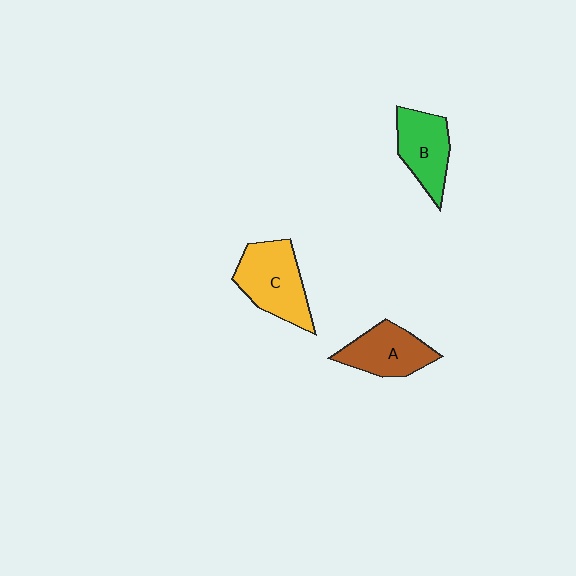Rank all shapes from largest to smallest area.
From largest to smallest: C (yellow), A (brown), B (green).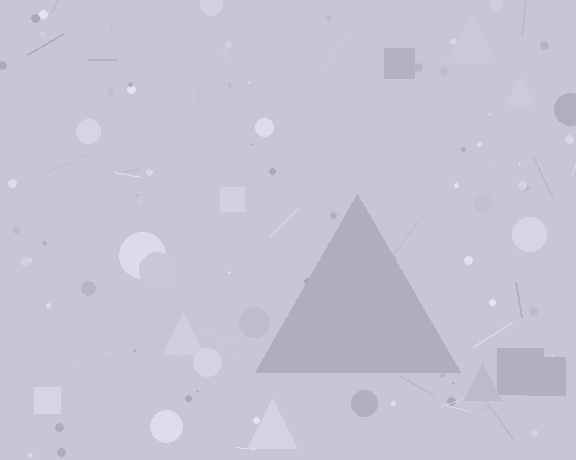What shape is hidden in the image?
A triangle is hidden in the image.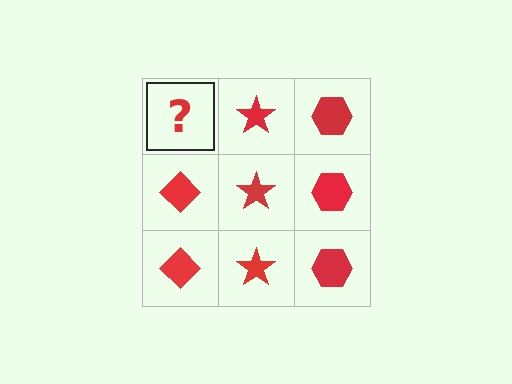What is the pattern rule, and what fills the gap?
The rule is that each column has a consistent shape. The gap should be filled with a red diamond.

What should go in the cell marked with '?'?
The missing cell should contain a red diamond.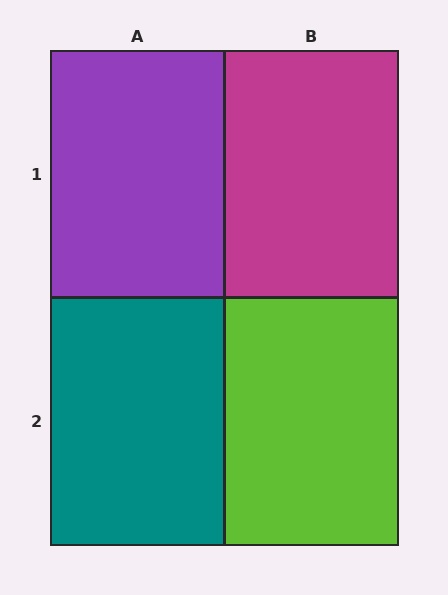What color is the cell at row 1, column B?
Magenta.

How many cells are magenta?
1 cell is magenta.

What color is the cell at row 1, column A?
Purple.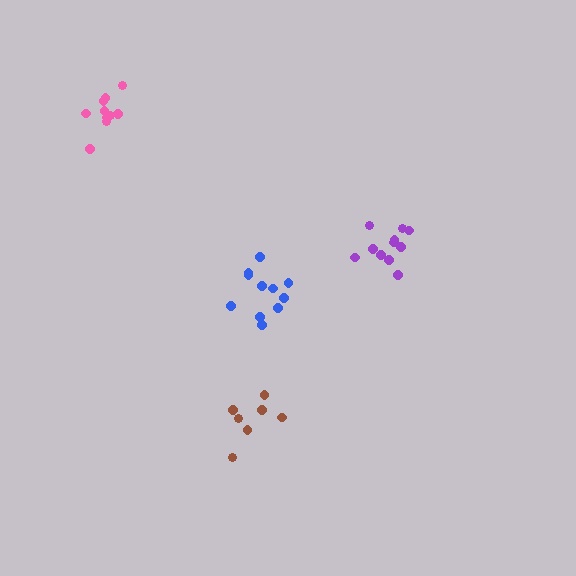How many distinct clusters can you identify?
There are 4 distinct clusters.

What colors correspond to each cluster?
The clusters are colored: blue, purple, pink, brown.